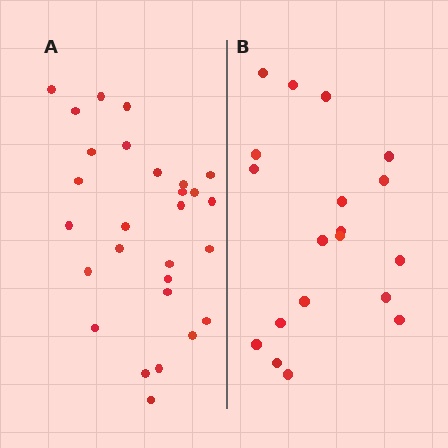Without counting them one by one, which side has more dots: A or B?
Region A (the left region) has more dots.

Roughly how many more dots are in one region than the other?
Region A has roughly 8 or so more dots than region B.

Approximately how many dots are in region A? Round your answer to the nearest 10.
About 30 dots. (The exact count is 28, which rounds to 30.)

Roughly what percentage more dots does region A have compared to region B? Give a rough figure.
About 45% more.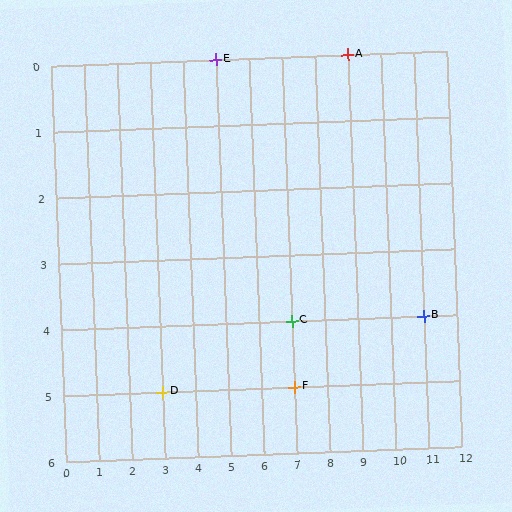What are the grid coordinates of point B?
Point B is at grid coordinates (11, 4).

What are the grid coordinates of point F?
Point F is at grid coordinates (7, 5).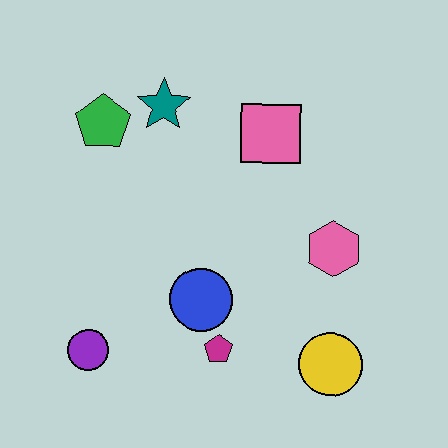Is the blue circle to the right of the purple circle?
Yes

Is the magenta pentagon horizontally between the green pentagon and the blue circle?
No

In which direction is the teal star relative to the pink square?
The teal star is to the left of the pink square.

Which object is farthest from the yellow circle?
The green pentagon is farthest from the yellow circle.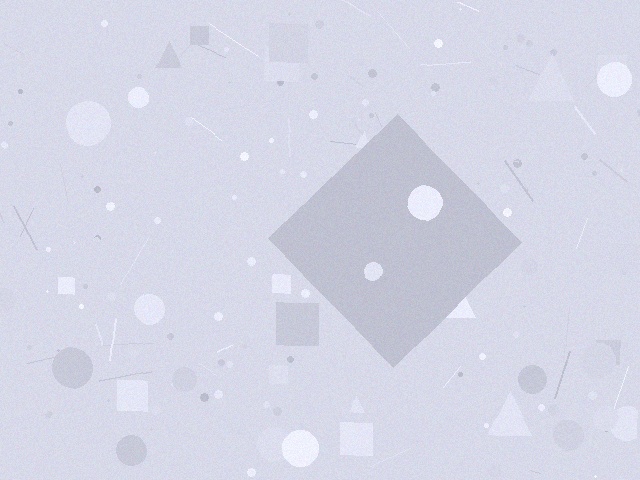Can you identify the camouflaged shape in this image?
The camouflaged shape is a diamond.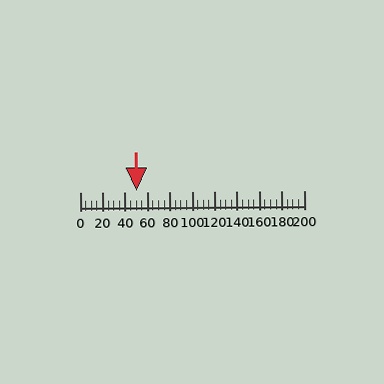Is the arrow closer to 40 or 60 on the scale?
The arrow is closer to 60.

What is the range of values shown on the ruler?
The ruler shows values from 0 to 200.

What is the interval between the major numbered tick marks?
The major tick marks are spaced 20 units apart.